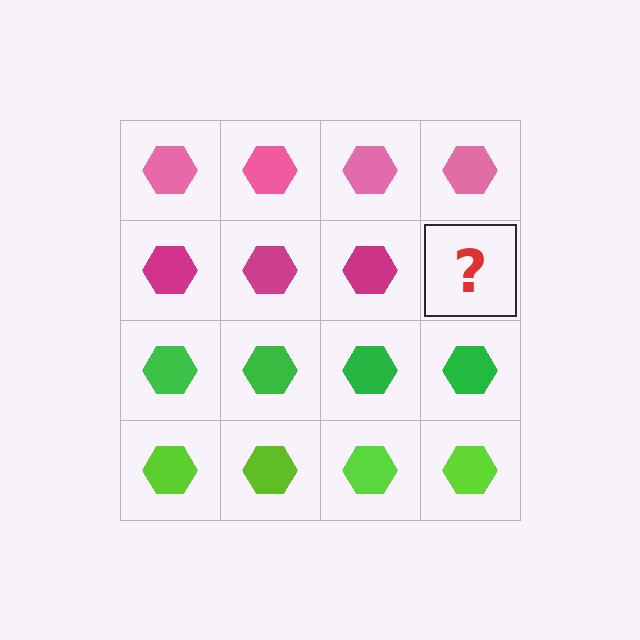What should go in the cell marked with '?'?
The missing cell should contain a magenta hexagon.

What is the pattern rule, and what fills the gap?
The rule is that each row has a consistent color. The gap should be filled with a magenta hexagon.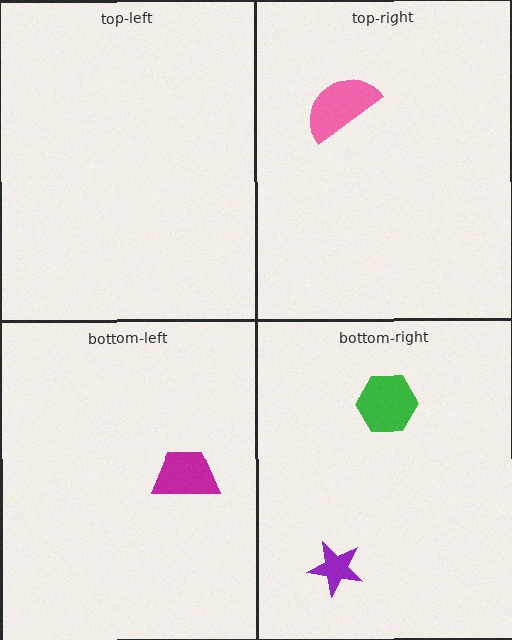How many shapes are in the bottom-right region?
2.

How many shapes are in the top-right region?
1.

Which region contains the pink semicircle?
The top-right region.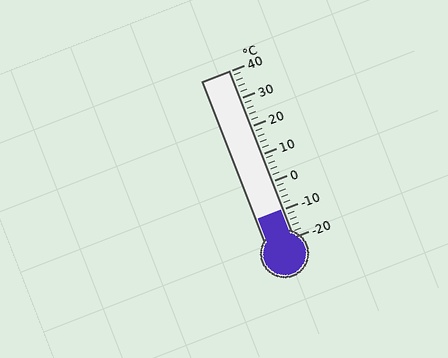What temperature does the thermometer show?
The thermometer shows approximately -10°C.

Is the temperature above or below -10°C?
The temperature is at -10°C.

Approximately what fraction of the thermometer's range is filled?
The thermometer is filled to approximately 15% of its range.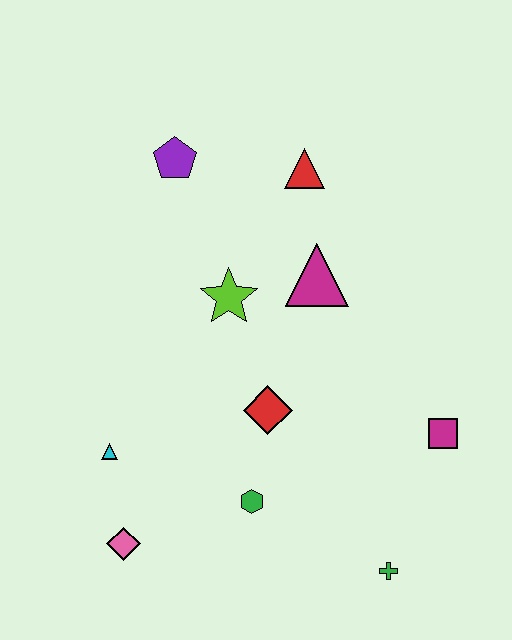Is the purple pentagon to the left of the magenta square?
Yes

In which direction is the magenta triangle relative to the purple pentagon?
The magenta triangle is to the right of the purple pentagon.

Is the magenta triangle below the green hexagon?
No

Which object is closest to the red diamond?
The green hexagon is closest to the red diamond.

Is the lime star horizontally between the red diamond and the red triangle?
No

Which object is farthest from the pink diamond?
The red triangle is farthest from the pink diamond.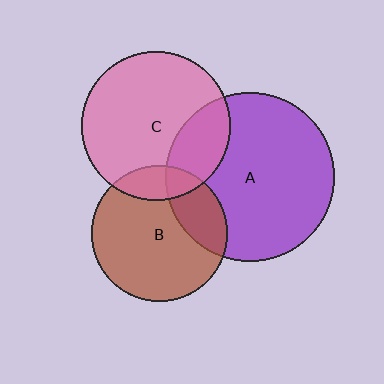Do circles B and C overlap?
Yes.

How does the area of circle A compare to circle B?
Approximately 1.5 times.